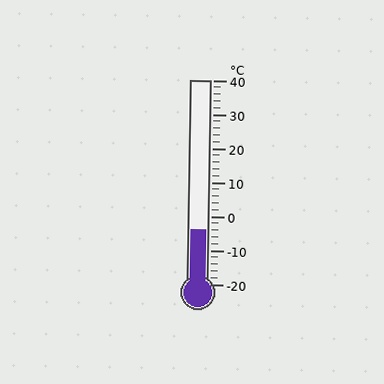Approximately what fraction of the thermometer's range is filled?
The thermometer is filled to approximately 25% of its range.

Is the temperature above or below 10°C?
The temperature is below 10°C.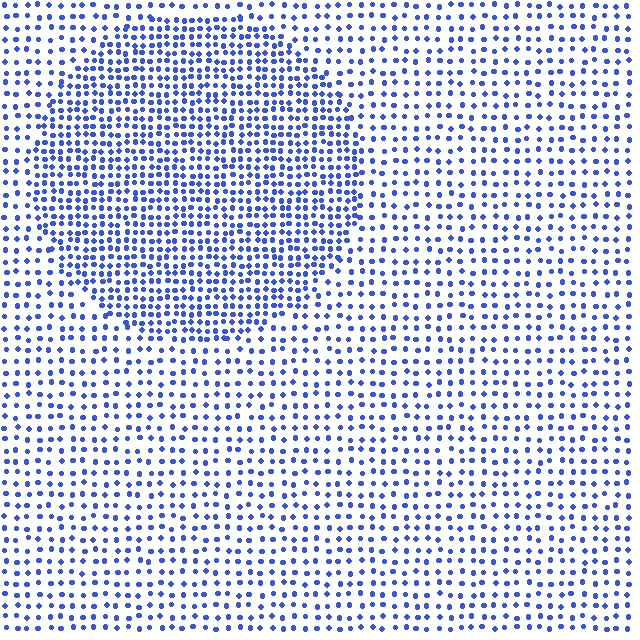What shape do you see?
I see a circle.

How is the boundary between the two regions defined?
The boundary is defined by a change in element density (approximately 1.9x ratio). All elements are the same color, size, and shape.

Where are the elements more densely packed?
The elements are more densely packed inside the circle boundary.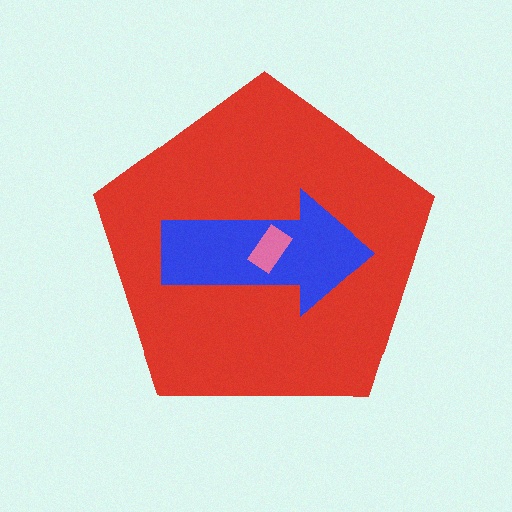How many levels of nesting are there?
3.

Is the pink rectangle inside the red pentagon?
Yes.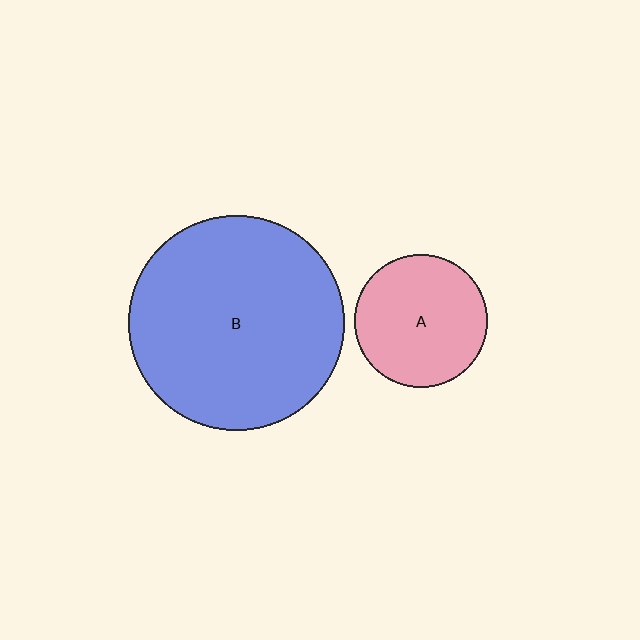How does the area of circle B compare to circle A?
Approximately 2.6 times.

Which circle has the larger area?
Circle B (blue).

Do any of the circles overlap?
No, none of the circles overlap.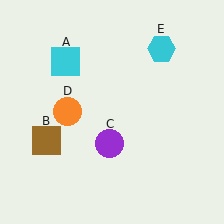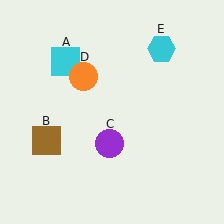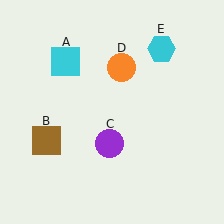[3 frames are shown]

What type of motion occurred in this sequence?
The orange circle (object D) rotated clockwise around the center of the scene.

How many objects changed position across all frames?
1 object changed position: orange circle (object D).